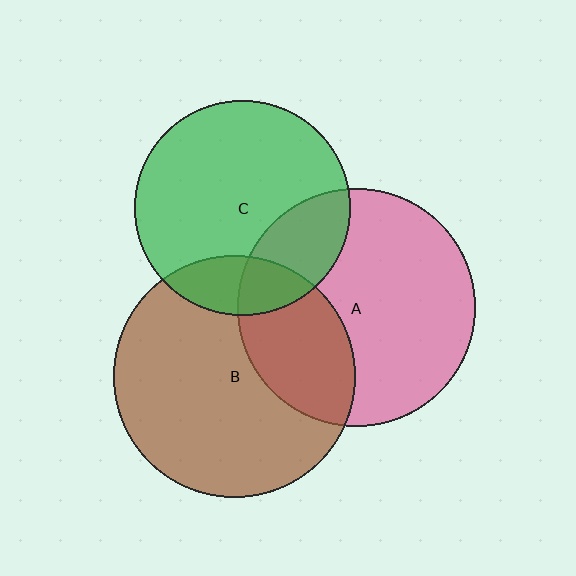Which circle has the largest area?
Circle B (brown).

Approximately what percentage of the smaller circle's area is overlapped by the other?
Approximately 20%.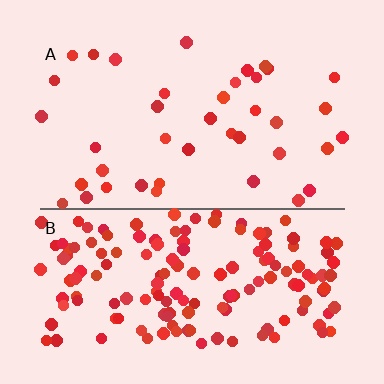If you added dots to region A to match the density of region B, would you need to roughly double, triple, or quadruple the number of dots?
Approximately quadruple.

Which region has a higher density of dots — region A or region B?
B (the bottom).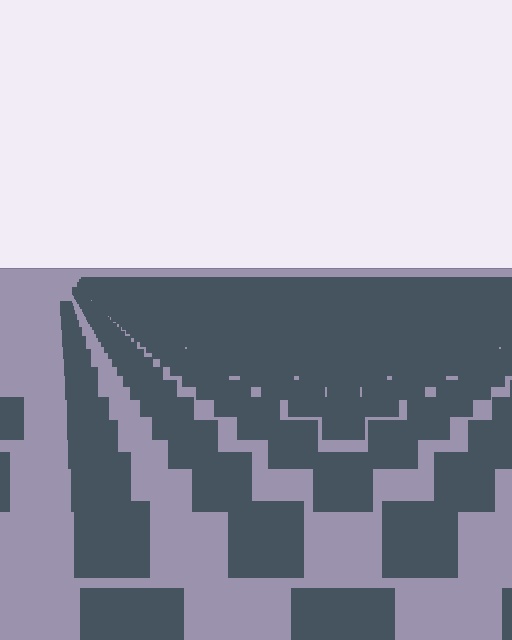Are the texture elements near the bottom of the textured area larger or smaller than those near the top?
Larger. Near the bottom, elements are closer to the viewer and appear at a bigger on-screen size.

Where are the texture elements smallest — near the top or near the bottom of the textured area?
Near the top.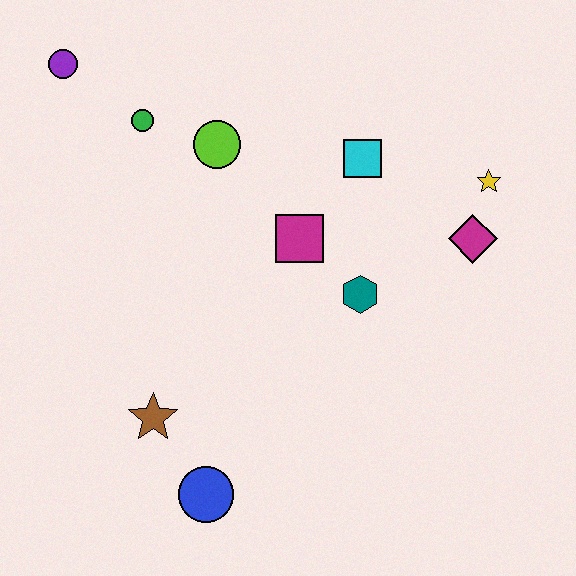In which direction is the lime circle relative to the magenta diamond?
The lime circle is to the left of the magenta diamond.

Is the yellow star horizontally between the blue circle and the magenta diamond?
No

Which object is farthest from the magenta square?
The purple circle is farthest from the magenta square.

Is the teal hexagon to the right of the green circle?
Yes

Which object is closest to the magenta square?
The teal hexagon is closest to the magenta square.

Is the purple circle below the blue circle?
No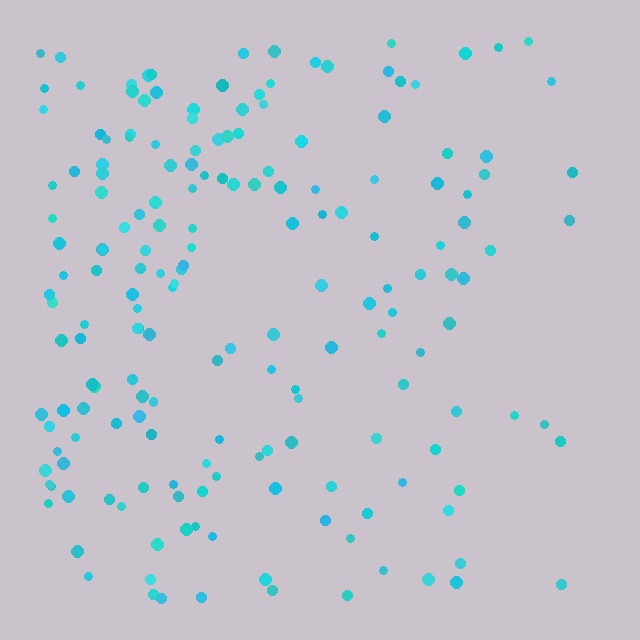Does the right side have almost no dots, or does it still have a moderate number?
Still a moderate number, just noticeably fewer than the left.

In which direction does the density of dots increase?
From right to left, with the left side densest.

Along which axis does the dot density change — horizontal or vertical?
Horizontal.